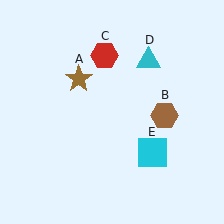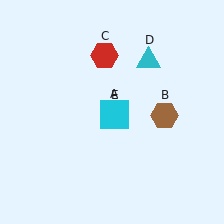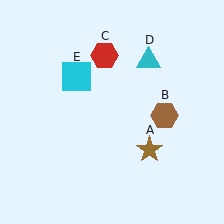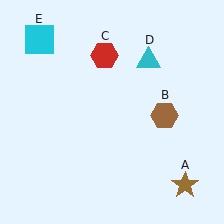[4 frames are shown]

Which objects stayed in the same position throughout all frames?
Brown hexagon (object B) and red hexagon (object C) and cyan triangle (object D) remained stationary.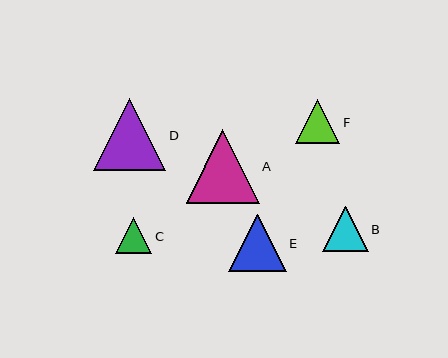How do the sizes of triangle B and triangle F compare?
Triangle B and triangle F are approximately the same size.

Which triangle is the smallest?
Triangle C is the smallest with a size of approximately 37 pixels.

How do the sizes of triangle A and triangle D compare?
Triangle A and triangle D are approximately the same size.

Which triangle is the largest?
Triangle A is the largest with a size of approximately 73 pixels.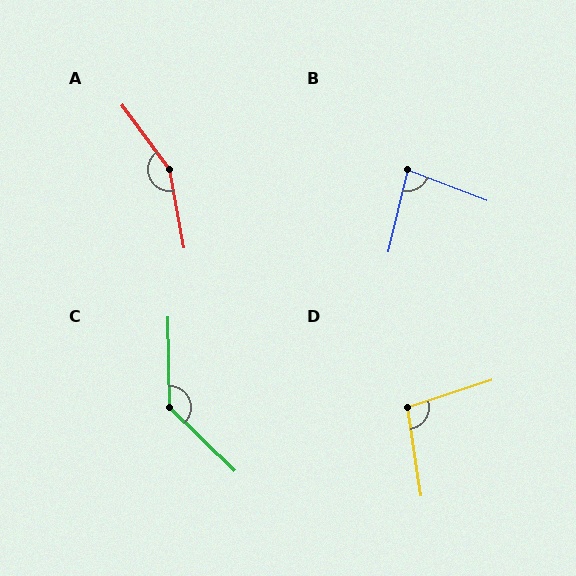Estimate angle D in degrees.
Approximately 99 degrees.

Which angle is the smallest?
B, at approximately 82 degrees.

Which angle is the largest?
A, at approximately 154 degrees.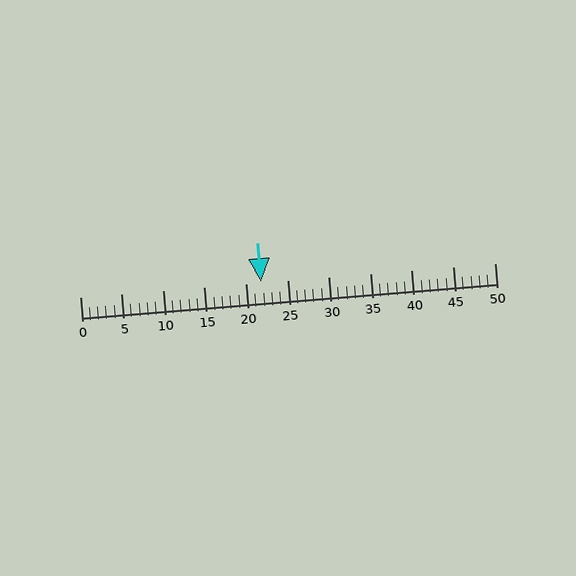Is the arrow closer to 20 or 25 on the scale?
The arrow is closer to 20.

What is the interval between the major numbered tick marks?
The major tick marks are spaced 5 units apart.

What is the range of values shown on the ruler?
The ruler shows values from 0 to 50.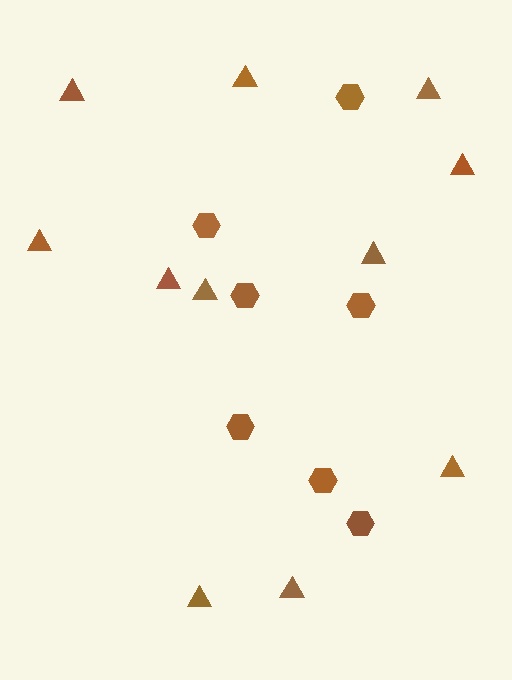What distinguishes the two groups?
There are 2 groups: one group of triangles (11) and one group of hexagons (7).